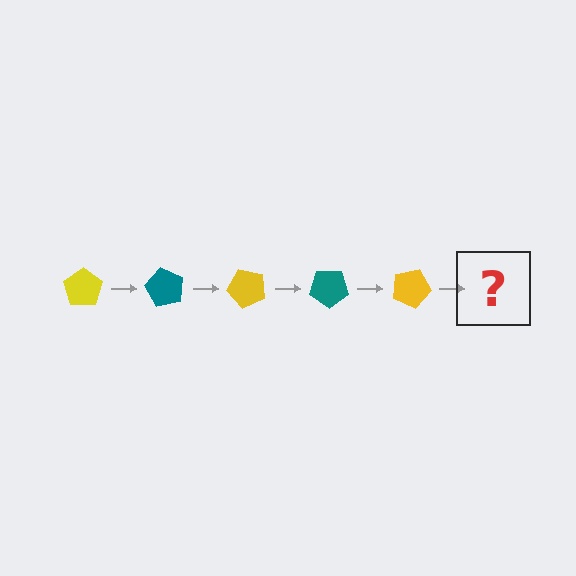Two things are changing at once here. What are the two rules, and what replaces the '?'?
The two rules are that it rotates 60 degrees each step and the color cycles through yellow and teal. The '?' should be a teal pentagon, rotated 300 degrees from the start.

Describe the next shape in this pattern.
It should be a teal pentagon, rotated 300 degrees from the start.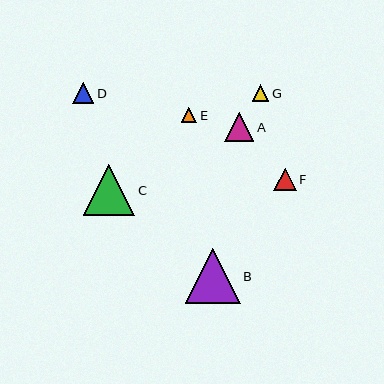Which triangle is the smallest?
Triangle E is the smallest with a size of approximately 15 pixels.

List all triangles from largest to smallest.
From largest to smallest: B, C, A, F, D, G, E.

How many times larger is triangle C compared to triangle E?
Triangle C is approximately 3.4 times the size of triangle E.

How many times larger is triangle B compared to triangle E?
Triangle B is approximately 3.6 times the size of triangle E.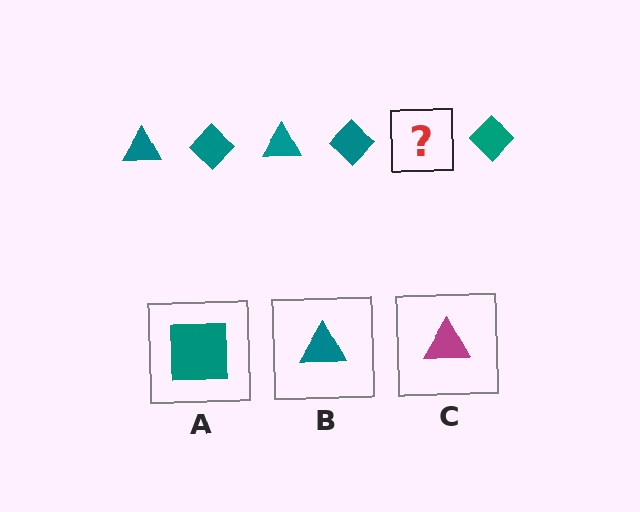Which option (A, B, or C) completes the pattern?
B.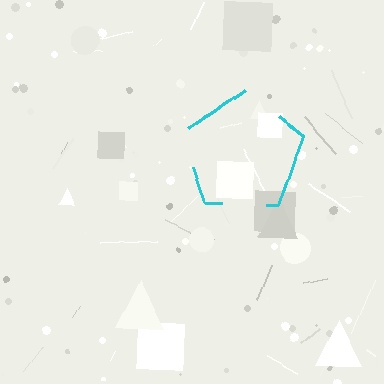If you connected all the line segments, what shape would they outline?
They would outline a pentagon.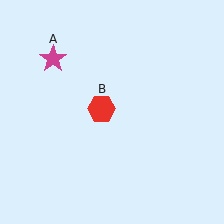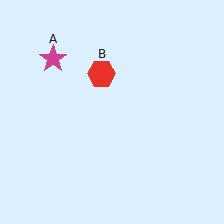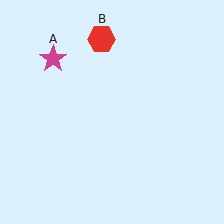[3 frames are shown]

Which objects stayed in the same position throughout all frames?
Magenta star (object A) remained stationary.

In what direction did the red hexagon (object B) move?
The red hexagon (object B) moved up.